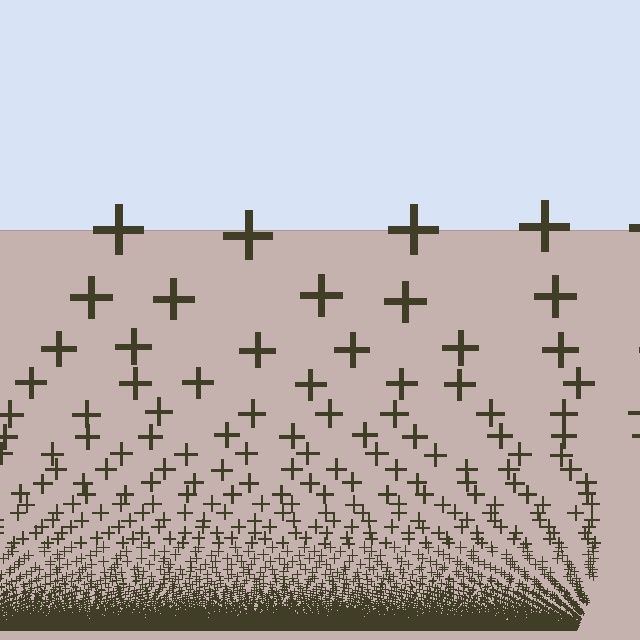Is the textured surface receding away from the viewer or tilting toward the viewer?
The surface appears to tilt toward the viewer. Texture elements get larger and sparser toward the top.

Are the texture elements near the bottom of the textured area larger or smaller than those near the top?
Smaller. The gradient is inverted — elements near the bottom are smaller and denser.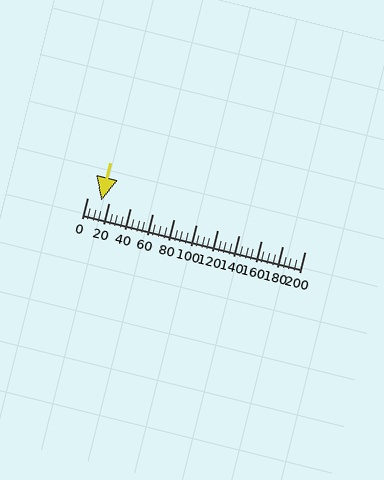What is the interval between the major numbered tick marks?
The major tick marks are spaced 20 units apart.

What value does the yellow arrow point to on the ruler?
The yellow arrow points to approximately 13.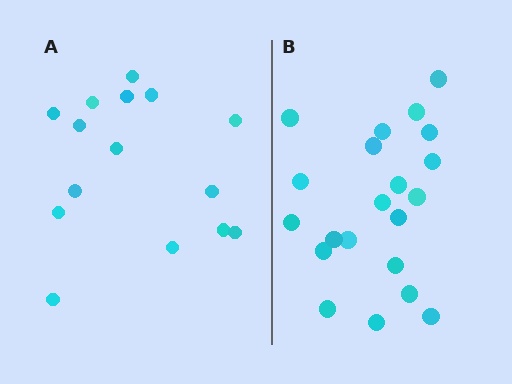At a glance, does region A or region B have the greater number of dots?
Region B (the right region) has more dots.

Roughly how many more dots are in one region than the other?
Region B has about 6 more dots than region A.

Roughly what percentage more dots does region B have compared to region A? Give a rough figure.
About 40% more.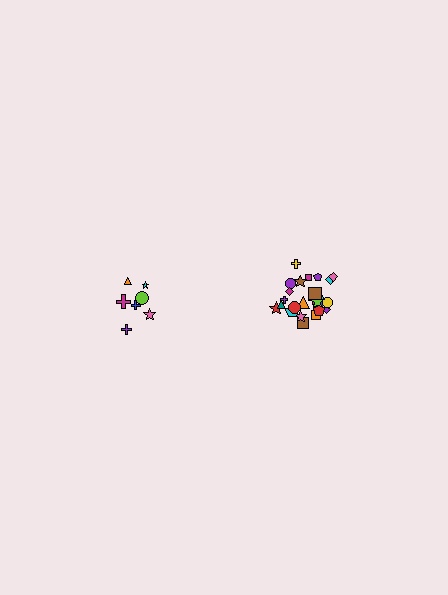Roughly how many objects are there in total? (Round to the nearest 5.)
Roughly 30 objects in total.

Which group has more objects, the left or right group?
The right group.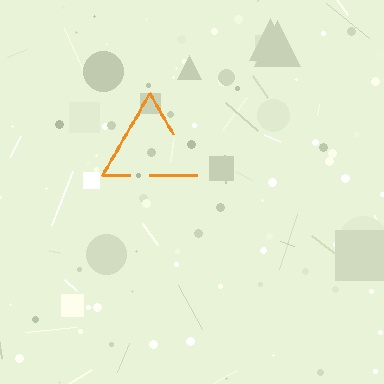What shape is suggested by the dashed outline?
The dashed outline suggests a triangle.